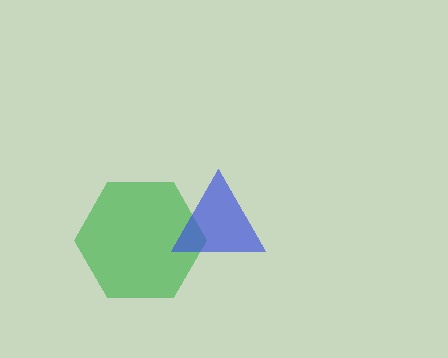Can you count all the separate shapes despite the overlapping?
Yes, there are 2 separate shapes.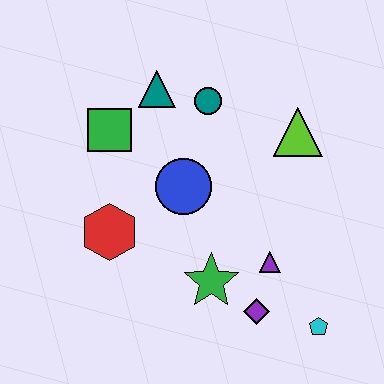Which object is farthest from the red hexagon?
The cyan pentagon is farthest from the red hexagon.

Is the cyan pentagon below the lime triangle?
Yes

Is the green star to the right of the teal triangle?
Yes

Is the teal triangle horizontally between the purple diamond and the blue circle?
No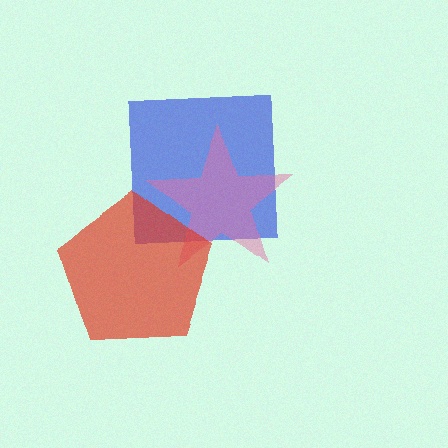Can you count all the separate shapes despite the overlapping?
Yes, there are 3 separate shapes.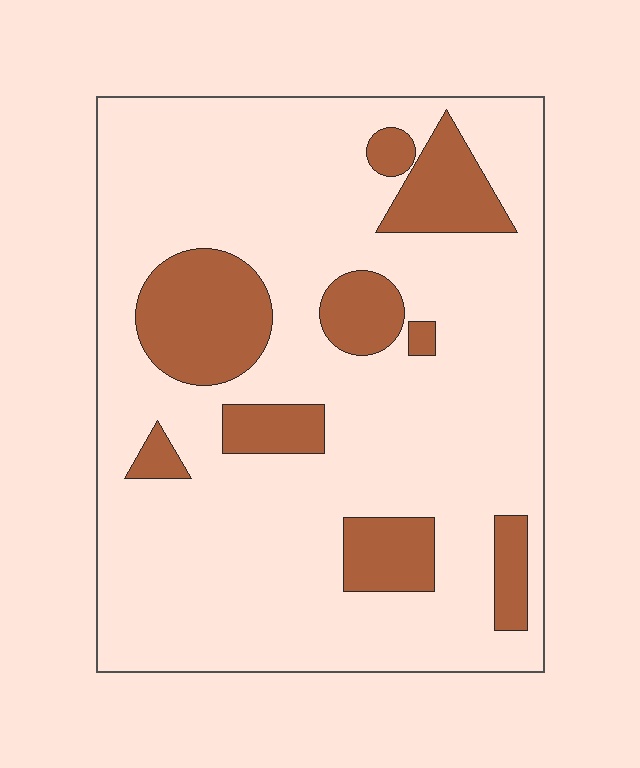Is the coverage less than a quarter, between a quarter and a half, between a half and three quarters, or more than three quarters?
Less than a quarter.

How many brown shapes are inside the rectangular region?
9.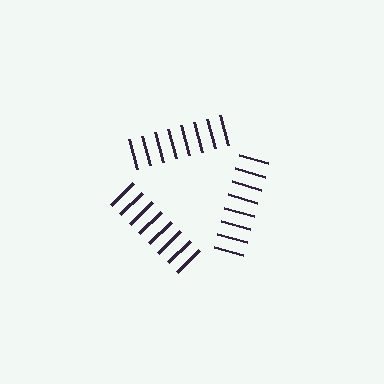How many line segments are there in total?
24 — 8 along each of the 3 edges.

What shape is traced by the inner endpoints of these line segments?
An illusory triangle — the line segments terminate on its edges but no continuous stroke is drawn.